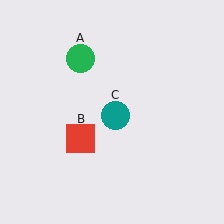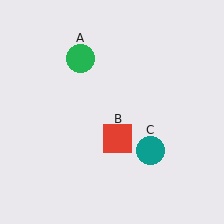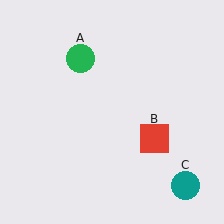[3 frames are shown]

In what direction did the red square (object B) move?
The red square (object B) moved right.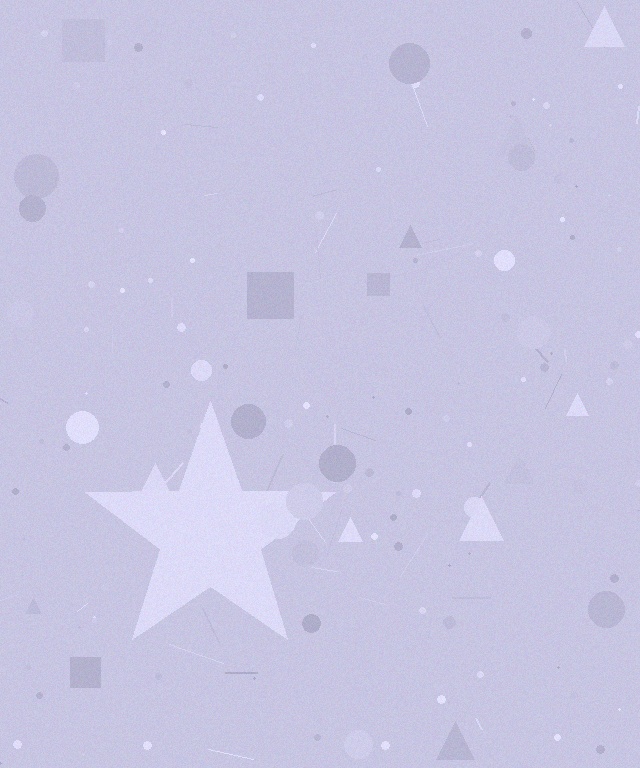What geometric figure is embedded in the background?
A star is embedded in the background.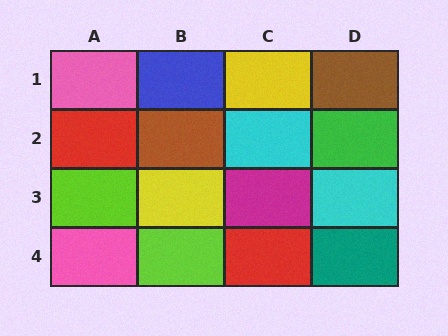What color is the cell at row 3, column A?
Lime.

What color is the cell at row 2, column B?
Brown.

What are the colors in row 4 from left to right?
Pink, lime, red, teal.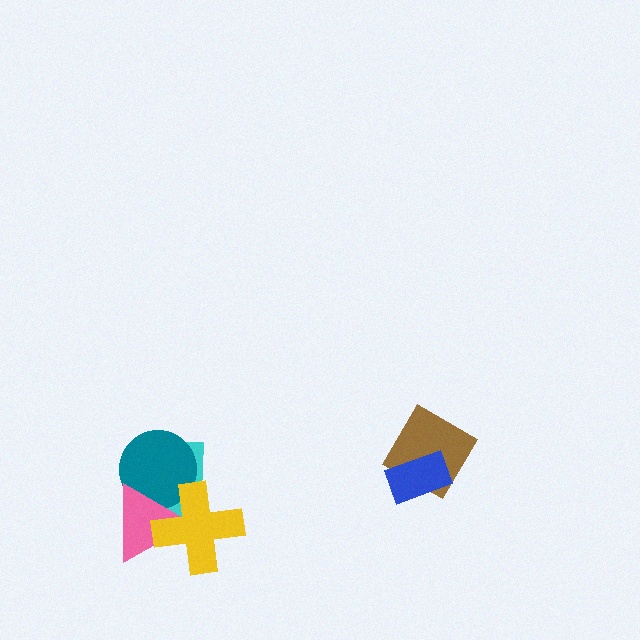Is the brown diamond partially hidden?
Yes, it is partially covered by another shape.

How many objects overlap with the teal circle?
3 objects overlap with the teal circle.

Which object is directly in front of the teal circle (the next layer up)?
The pink triangle is directly in front of the teal circle.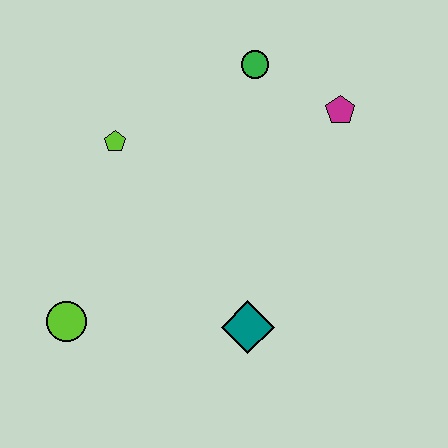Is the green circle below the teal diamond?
No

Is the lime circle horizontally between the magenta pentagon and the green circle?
No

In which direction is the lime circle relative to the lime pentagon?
The lime circle is below the lime pentagon.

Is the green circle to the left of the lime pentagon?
No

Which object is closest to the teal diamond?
The lime circle is closest to the teal diamond.